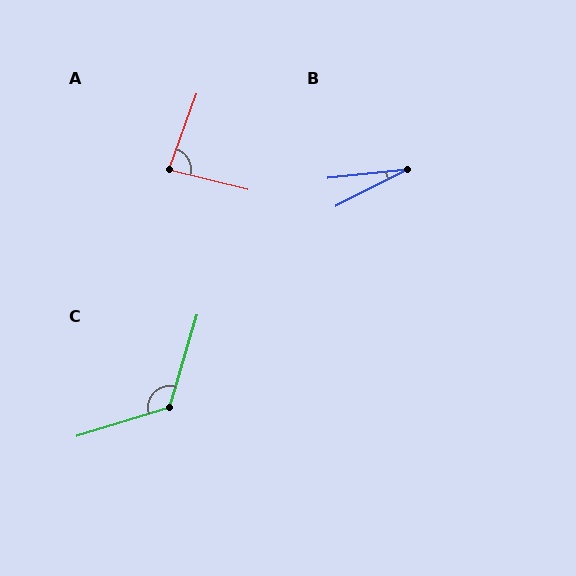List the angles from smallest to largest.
B (21°), A (84°), C (124°).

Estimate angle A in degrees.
Approximately 84 degrees.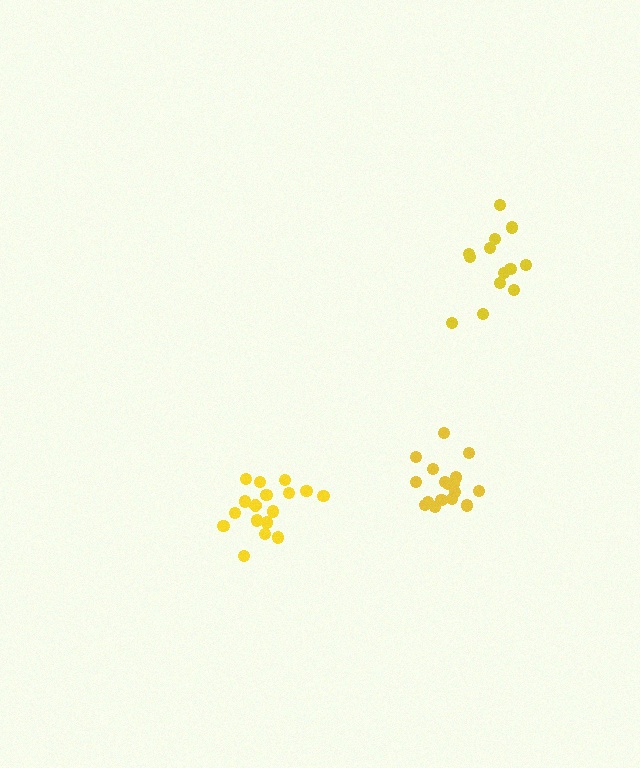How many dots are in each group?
Group 1: 17 dots, Group 2: 17 dots, Group 3: 13 dots (47 total).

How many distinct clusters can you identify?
There are 3 distinct clusters.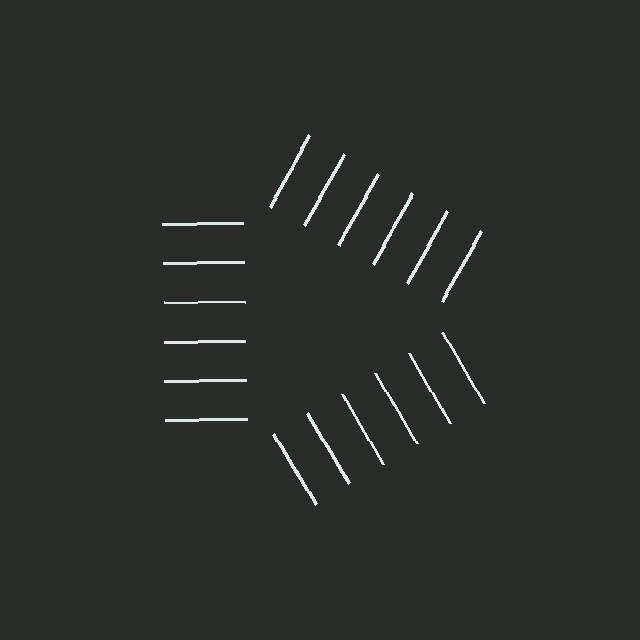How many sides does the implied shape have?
3 sides — the line-ends trace a triangle.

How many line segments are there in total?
18 — 6 along each of the 3 edges.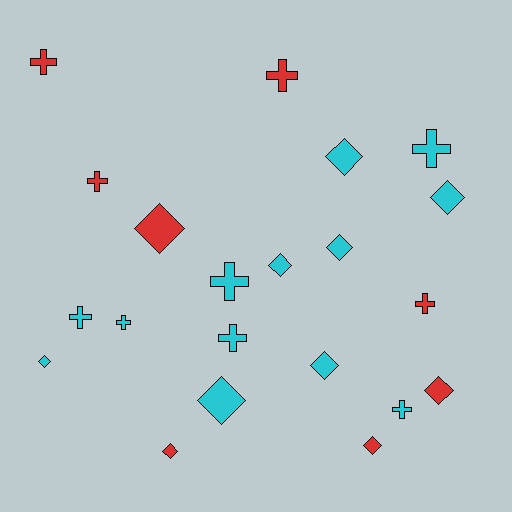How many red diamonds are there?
There are 4 red diamonds.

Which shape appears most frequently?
Diamond, with 11 objects.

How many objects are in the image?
There are 21 objects.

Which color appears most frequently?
Cyan, with 13 objects.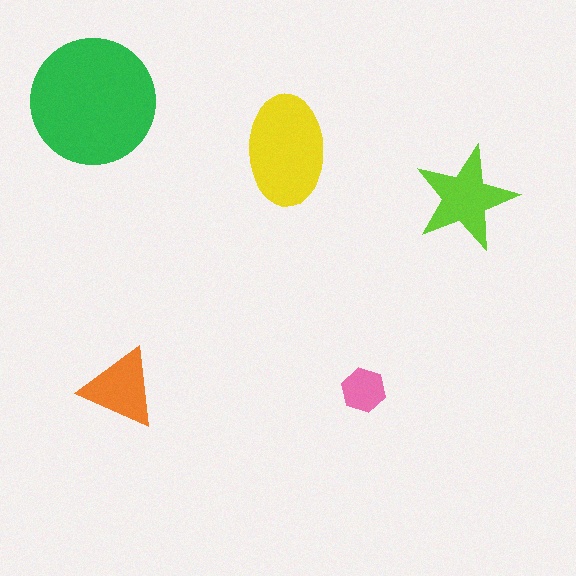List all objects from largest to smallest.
The green circle, the yellow ellipse, the lime star, the orange triangle, the pink hexagon.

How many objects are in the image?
There are 5 objects in the image.